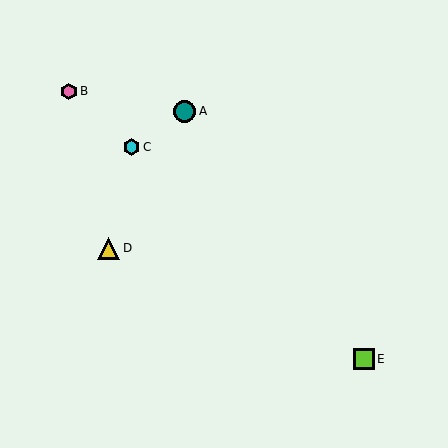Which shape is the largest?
The yellow triangle (labeled D) is the largest.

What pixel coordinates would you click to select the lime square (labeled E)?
Click at (364, 359) to select the lime square E.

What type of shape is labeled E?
Shape E is a lime square.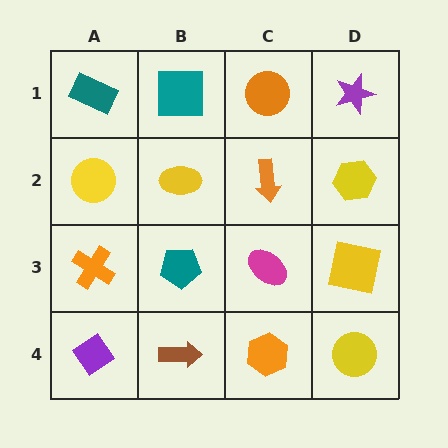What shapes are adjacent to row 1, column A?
A yellow circle (row 2, column A), a teal square (row 1, column B).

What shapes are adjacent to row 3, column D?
A yellow hexagon (row 2, column D), a yellow circle (row 4, column D), a magenta ellipse (row 3, column C).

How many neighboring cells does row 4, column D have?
2.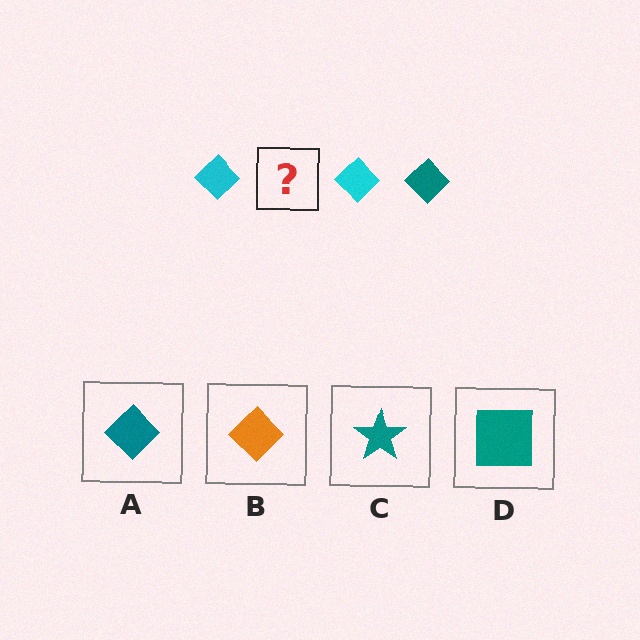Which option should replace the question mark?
Option A.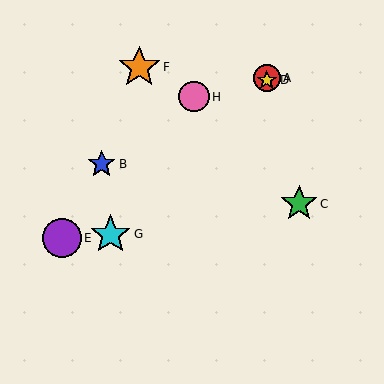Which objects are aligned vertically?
Objects A, D are aligned vertically.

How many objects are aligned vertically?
2 objects (A, D) are aligned vertically.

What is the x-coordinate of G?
Object G is at x≈110.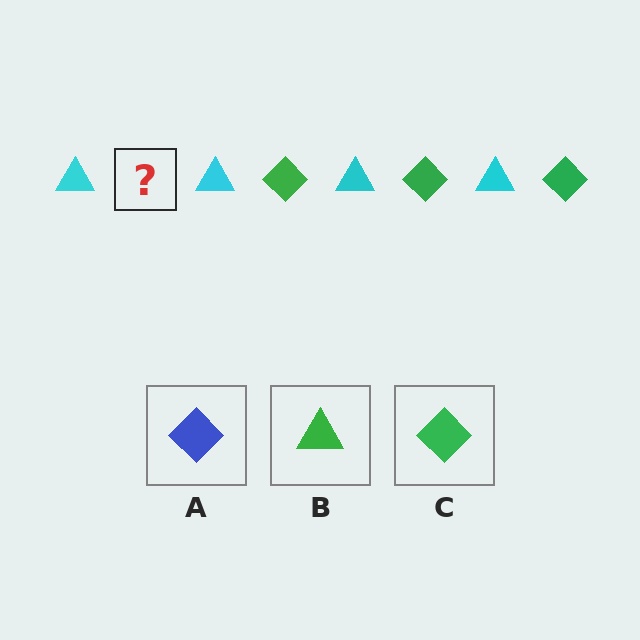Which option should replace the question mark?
Option C.